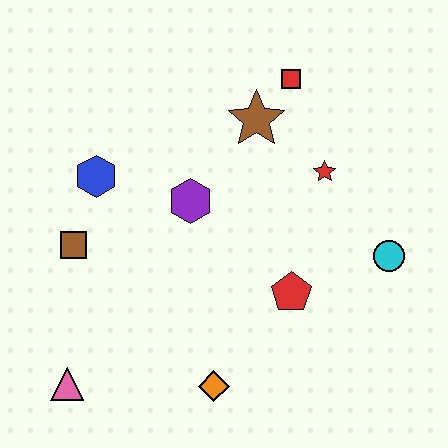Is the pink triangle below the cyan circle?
Yes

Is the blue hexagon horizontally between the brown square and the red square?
Yes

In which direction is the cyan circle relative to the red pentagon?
The cyan circle is to the right of the red pentagon.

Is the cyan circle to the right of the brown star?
Yes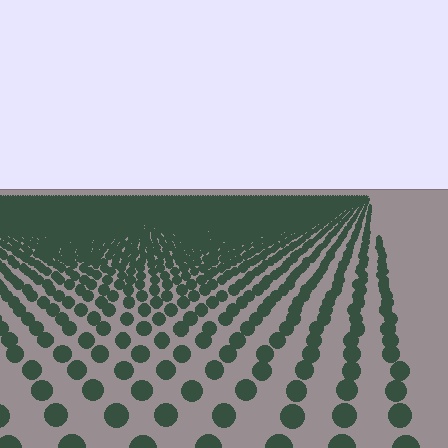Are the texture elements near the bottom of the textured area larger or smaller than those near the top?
Larger. Near the bottom, elements are closer to the viewer and appear at a bigger on-screen size.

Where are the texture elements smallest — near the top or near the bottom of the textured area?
Near the top.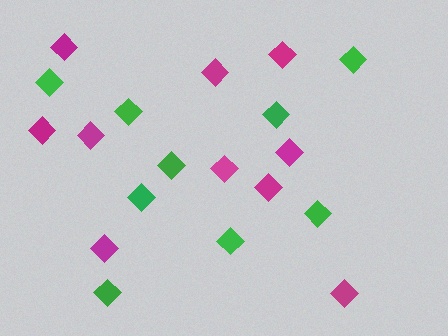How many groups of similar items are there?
There are 2 groups: one group of green diamonds (9) and one group of magenta diamonds (10).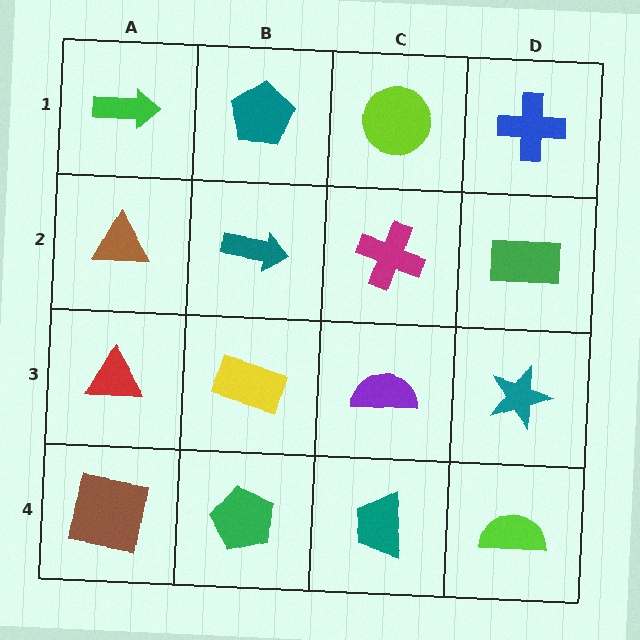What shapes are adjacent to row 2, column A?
A green arrow (row 1, column A), a red triangle (row 3, column A), a teal arrow (row 2, column B).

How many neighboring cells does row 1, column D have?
2.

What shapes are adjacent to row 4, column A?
A red triangle (row 3, column A), a green pentagon (row 4, column B).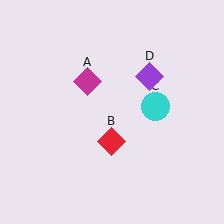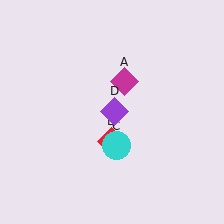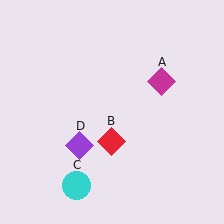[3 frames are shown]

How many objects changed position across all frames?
3 objects changed position: magenta diamond (object A), cyan circle (object C), purple diamond (object D).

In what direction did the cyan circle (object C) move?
The cyan circle (object C) moved down and to the left.